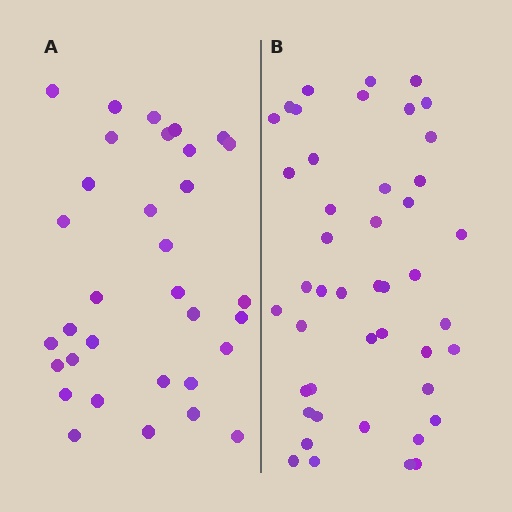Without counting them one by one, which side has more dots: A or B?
Region B (the right region) has more dots.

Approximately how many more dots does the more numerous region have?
Region B has roughly 12 or so more dots than region A.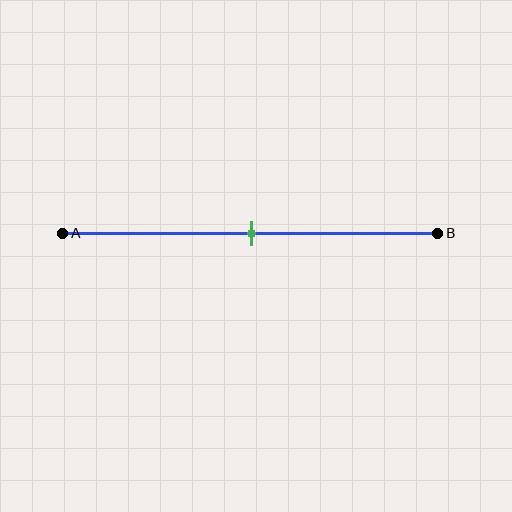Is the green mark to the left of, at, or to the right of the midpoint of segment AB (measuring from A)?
The green mark is approximately at the midpoint of segment AB.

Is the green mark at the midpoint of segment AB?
Yes, the mark is approximately at the midpoint.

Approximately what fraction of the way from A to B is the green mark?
The green mark is approximately 50% of the way from A to B.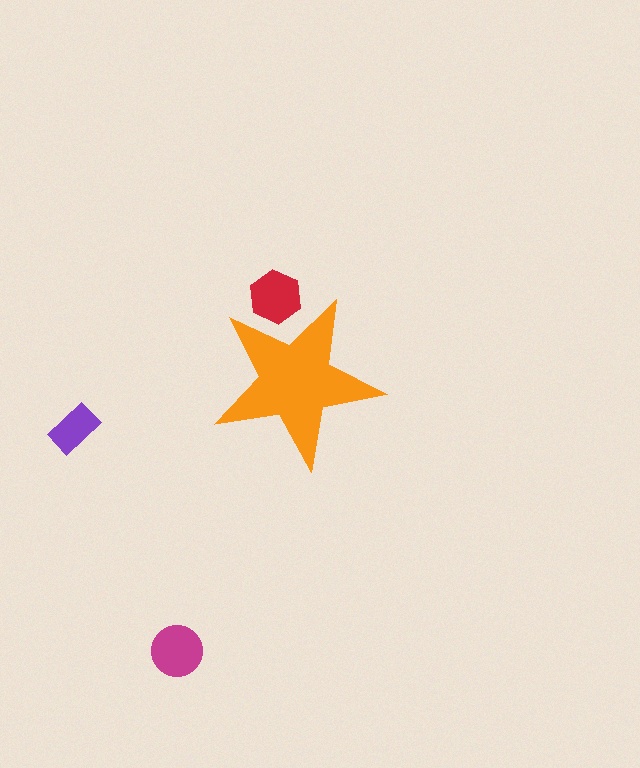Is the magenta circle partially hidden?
No, the magenta circle is fully visible.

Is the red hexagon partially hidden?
Yes, the red hexagon is partially hidden behind the orange star.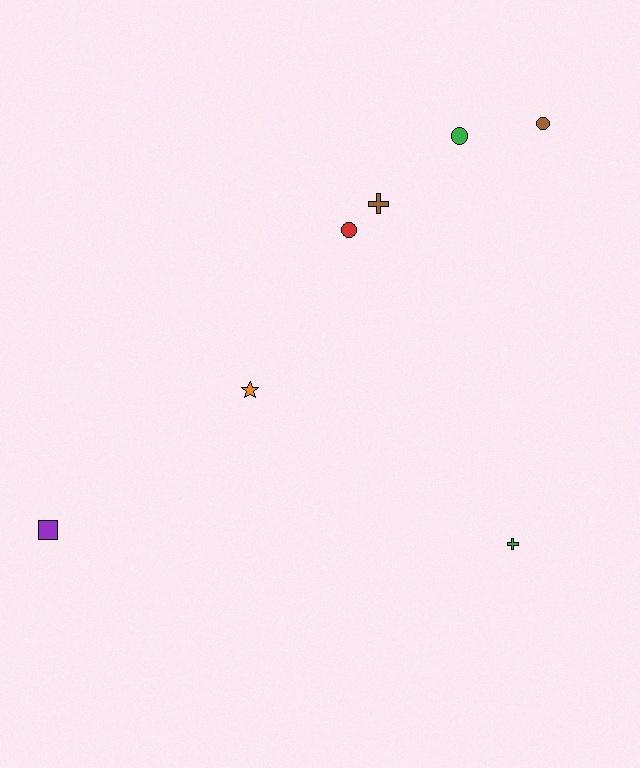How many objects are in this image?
There are 7 objects.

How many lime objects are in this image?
There are no lime objects.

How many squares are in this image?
There is 1 square.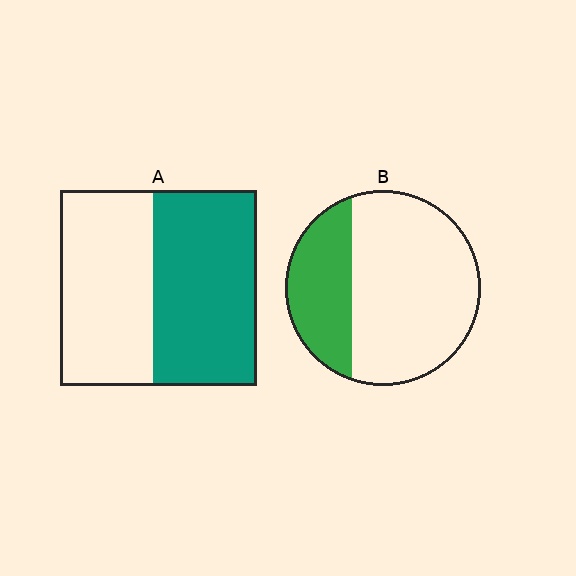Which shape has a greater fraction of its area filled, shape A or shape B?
Shape A.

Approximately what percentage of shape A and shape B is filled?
A is approximately 55% and B is approximately 30%.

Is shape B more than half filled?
No.